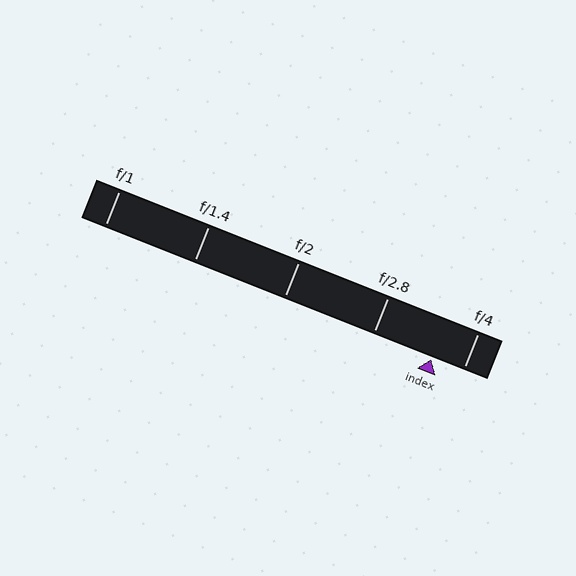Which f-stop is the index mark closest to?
The index mark is closest to f/4.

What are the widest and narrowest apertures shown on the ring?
The widest aperture shown is f/1 and the narrowest is f/4.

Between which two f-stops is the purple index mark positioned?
The index mark is between f/2.8 and f/4.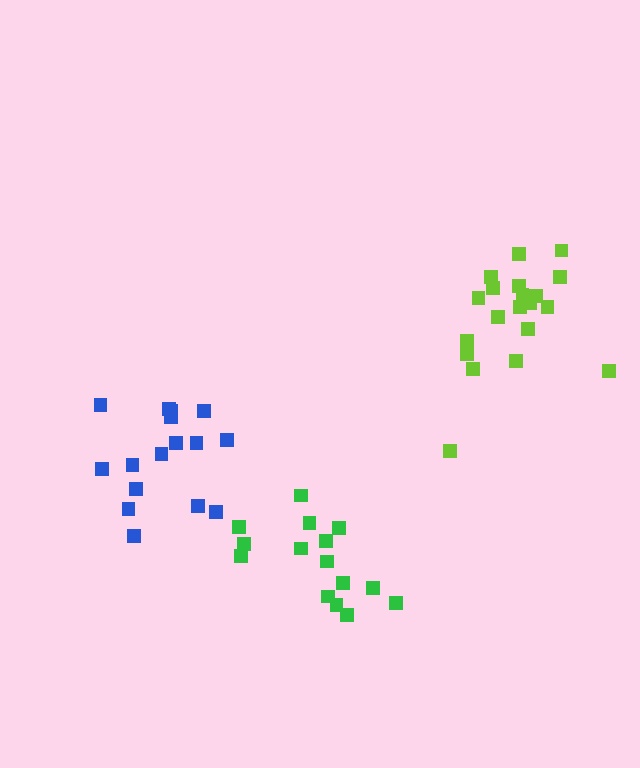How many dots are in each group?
Group 1: 15 dots, Group 2: 20 dots, Group 3: 16 dots (51 total).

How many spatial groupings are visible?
There are 3 spatial groupings.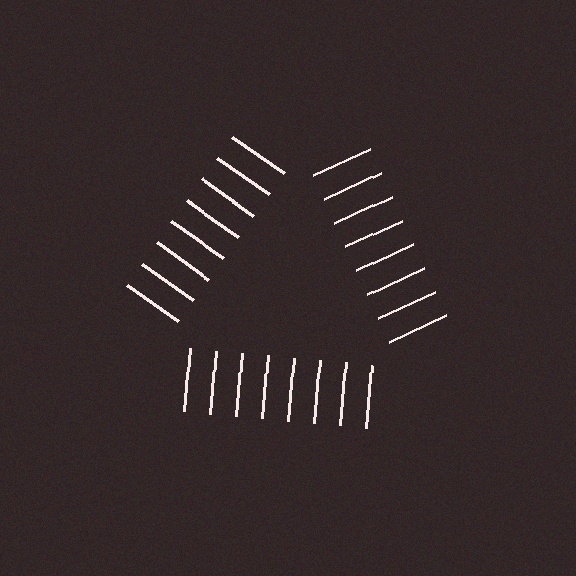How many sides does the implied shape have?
3 sides — the line-ends trace a triangle.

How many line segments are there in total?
24 — 8 along each of the 3 edges.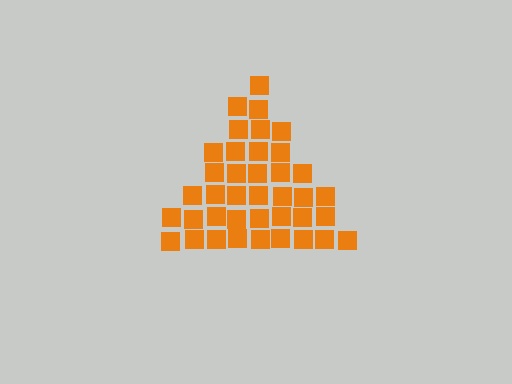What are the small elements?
The small elements are squares.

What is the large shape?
The large shape is a triangle.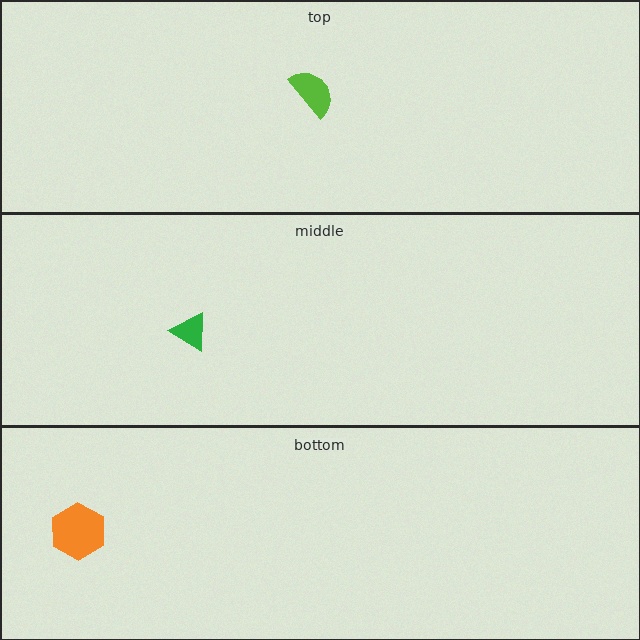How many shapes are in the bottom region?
1.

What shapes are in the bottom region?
The orange hexagon.